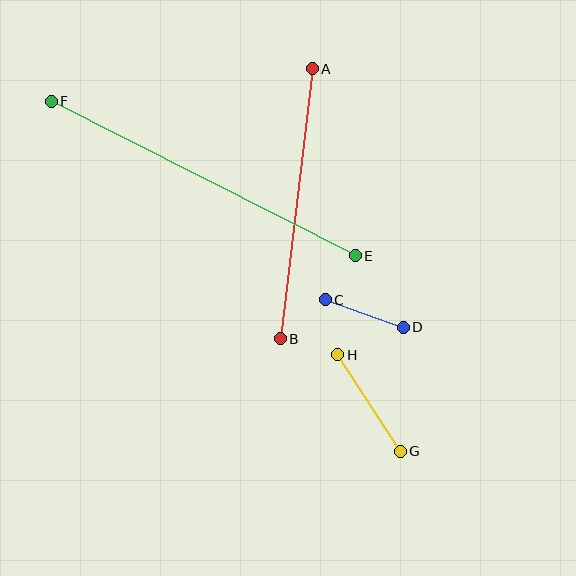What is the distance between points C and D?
The distance is approximately 83 pixels.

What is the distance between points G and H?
The distance is approximately 115 pixels.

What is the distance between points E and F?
The distance is approximately 341 pixels.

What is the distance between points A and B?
The distance is approximately 272 pixels.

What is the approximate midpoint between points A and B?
The midpoint is at approximately (296, 204) pixels.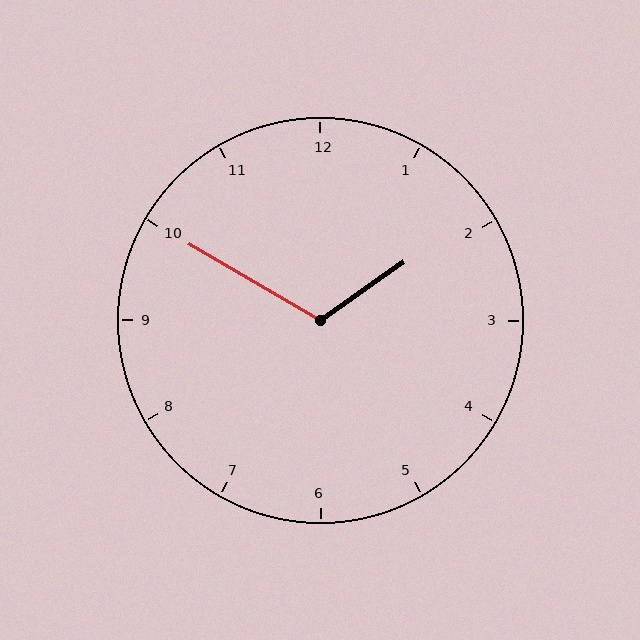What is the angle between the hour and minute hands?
Approximately 115 degrees.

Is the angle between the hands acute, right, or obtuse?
It is obtuse.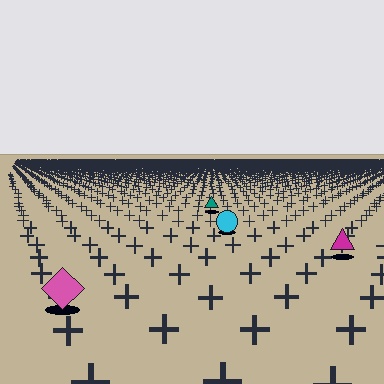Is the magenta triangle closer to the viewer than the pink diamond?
No. The pink diamond is closer — you can tell from the texture gradient: the ground texture is coarser near it.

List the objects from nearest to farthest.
From nearest to farthest: the pink diamond, the magenta triangle, the cyan circle, the teal triangle.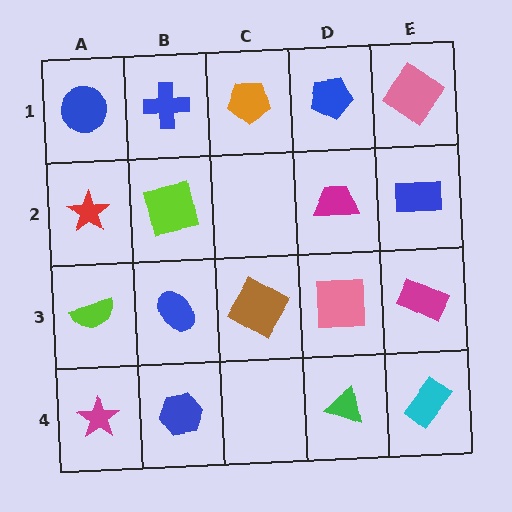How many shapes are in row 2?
4 shapes.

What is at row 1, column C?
An orange pentagon.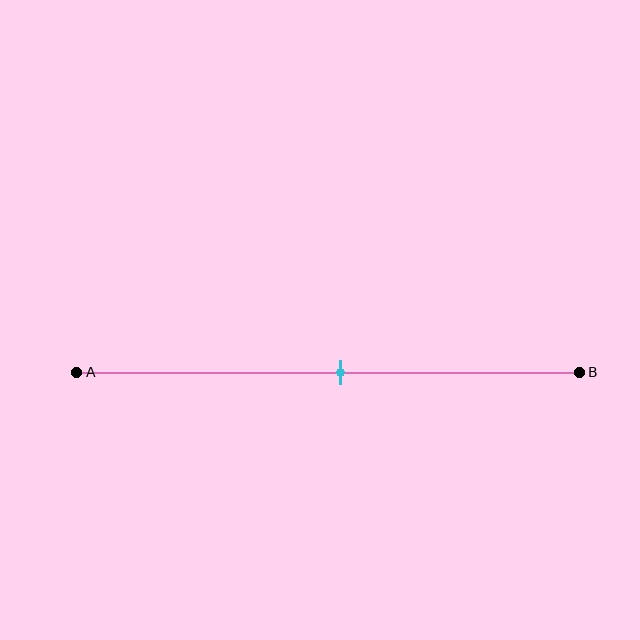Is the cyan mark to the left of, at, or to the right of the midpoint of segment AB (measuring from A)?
The cyan mark is approximately at the midpoint of segment AB.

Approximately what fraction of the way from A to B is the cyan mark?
The cyan mark is approximately 50% of the way from A to B.